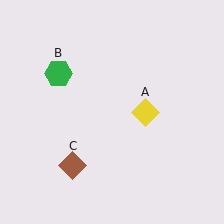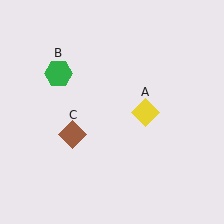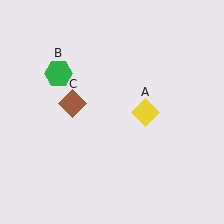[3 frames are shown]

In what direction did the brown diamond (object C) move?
The brown diamond (object C) moved up.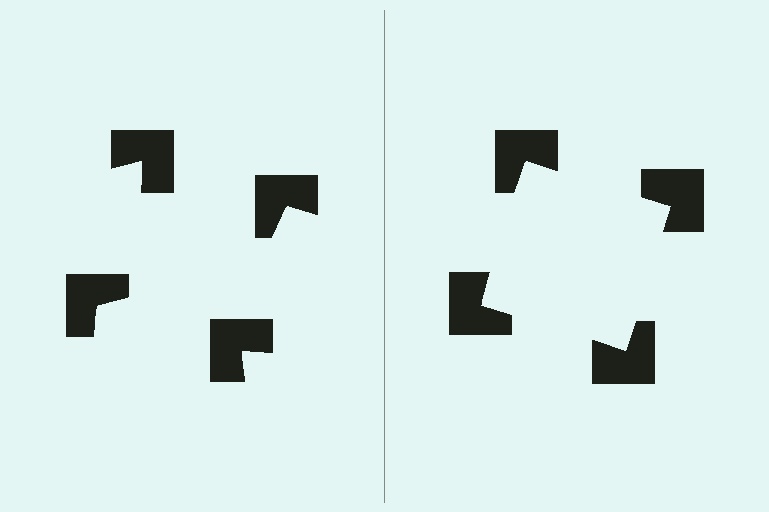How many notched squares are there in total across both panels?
8 — 4 on each side.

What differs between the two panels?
The notched squares are positioned identically on both sides; only the wedge orientations differ. On the right they align to a square; on the left they are misaligned.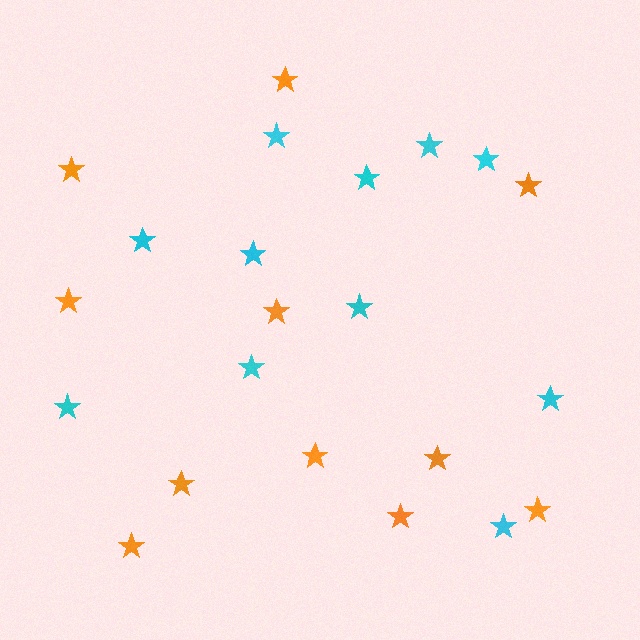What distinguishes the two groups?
There are 2 groups: one group of orange stars (11) and one group of cyan stars (11).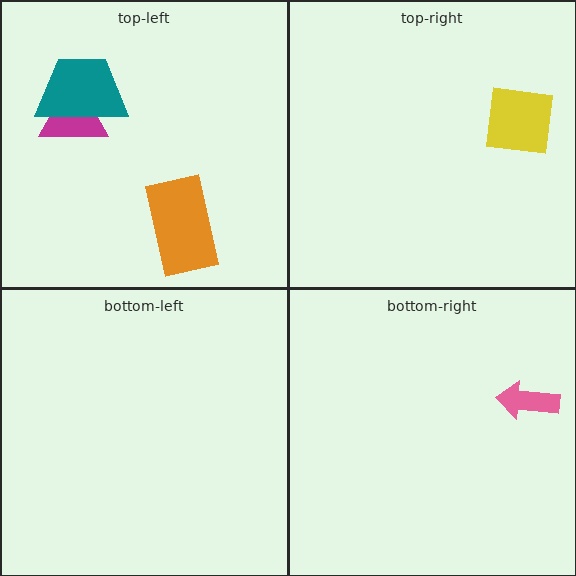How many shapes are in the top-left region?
3.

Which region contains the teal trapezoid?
The top-left region.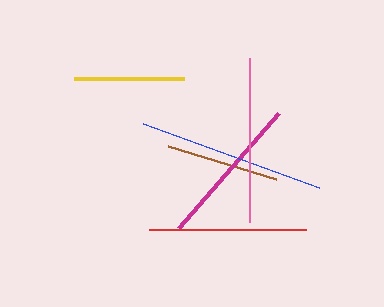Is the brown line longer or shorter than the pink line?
The pink line is longer than the brown line.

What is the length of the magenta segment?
The magenta segment is approximately 153 pixels long.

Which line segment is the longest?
The blue line is the longest at approximately 187 pixels.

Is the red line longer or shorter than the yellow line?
The red line is longer than the yellow line.